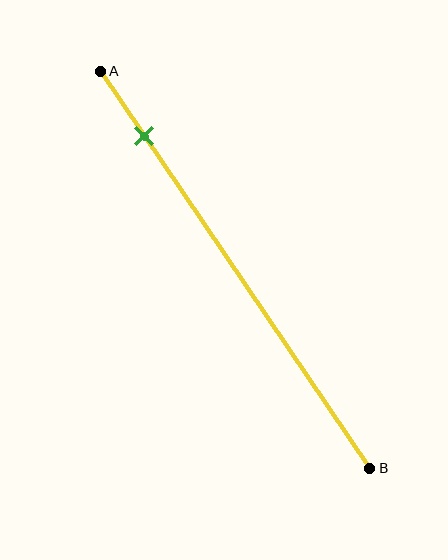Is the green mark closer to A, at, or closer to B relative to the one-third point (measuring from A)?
The green mark is closer to point A than the one-third point of segment AB.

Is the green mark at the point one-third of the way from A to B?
No, the mark is at about 15% from A, not at the 33% one-third point.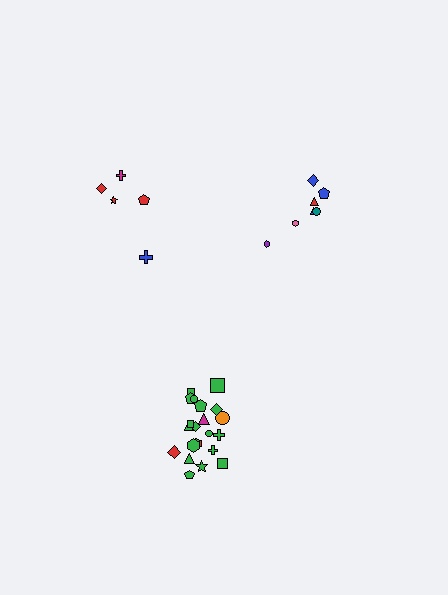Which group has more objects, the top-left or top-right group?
The top-right group.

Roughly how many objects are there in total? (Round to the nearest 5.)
Roughly 35 objects in total.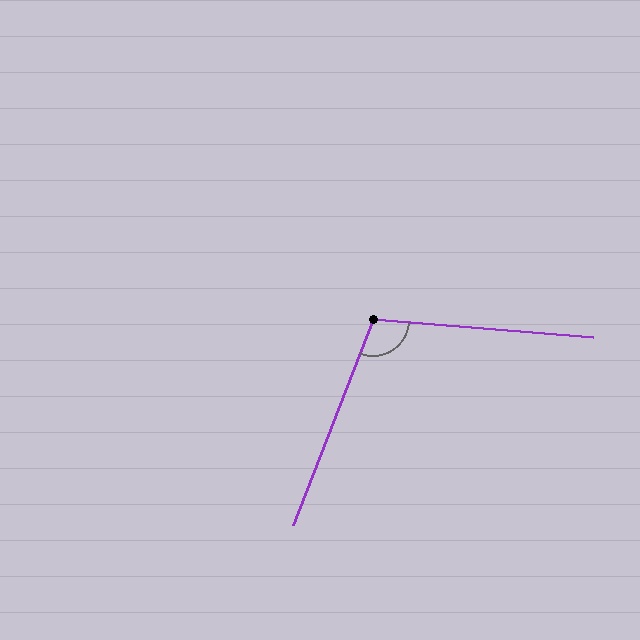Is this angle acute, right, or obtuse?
It is obtuse.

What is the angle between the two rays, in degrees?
Approximately 107 degrees.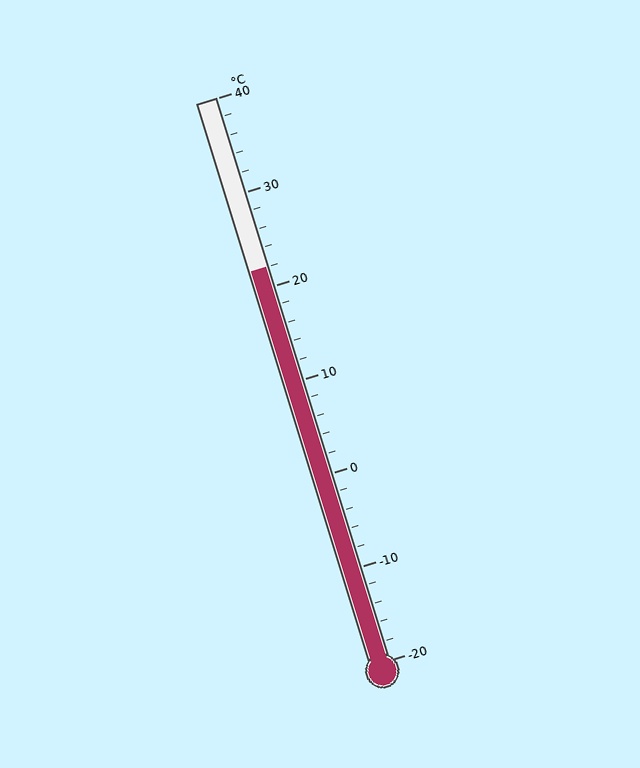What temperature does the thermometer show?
The thermometer shows approximately 22°C.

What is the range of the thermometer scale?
The thermometer scale ranges from -20°C to 40°C.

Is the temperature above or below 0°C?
The temperature is above 0°C.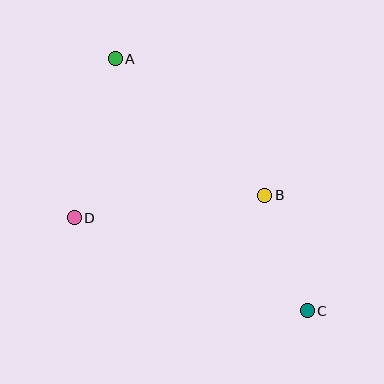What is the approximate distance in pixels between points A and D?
The distance between A and D is approximately 164 pixels.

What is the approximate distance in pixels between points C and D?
The distance between C and D is approximately 251 pixels.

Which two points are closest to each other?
Points B and C are closest to each other.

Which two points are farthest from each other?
Points A and C are farthest from each other.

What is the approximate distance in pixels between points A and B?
The distance between A and B is approximately 202 pixels.